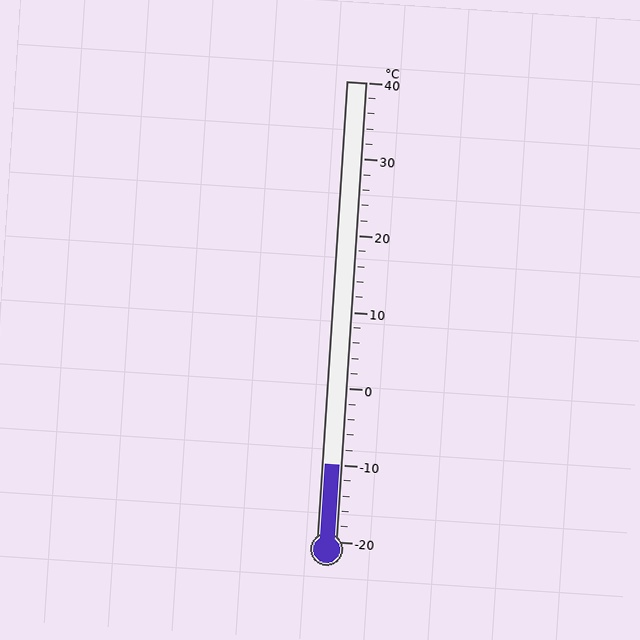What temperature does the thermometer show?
The thermometer shows approximately -10°C.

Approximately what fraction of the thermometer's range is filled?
The thermometer is filled to approximately 15% of its range.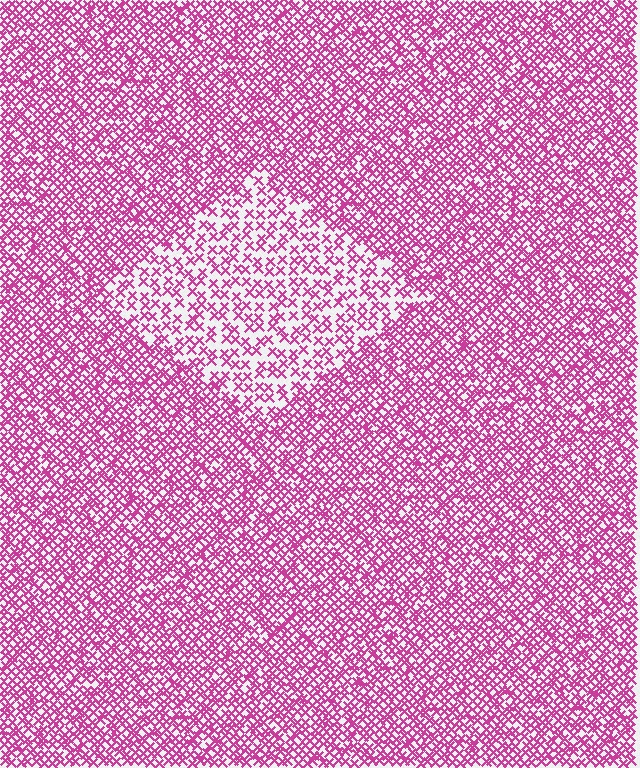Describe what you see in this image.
The image contains small magenta elements arranged at two different densities. A diamond-shaped region is visible where the elements are less densely packed than the surrounding area.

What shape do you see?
I see a diamond.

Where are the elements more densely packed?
The elements are more densely packed outside the diamond boundary.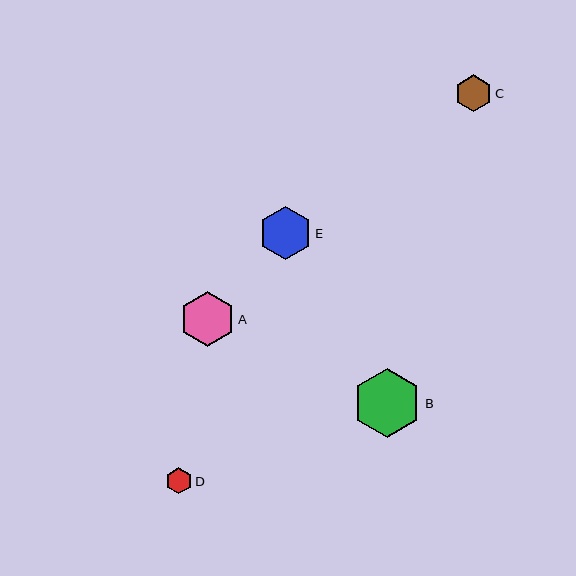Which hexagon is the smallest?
Hexagon D is the smallest with a size of approximately 26 pixels.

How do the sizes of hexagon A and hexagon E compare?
Hexagon A and hexagon E are approximately the same size.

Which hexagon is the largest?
Hexagon B is the largest with a size of approximately 69 pixels.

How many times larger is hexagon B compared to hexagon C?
Hexagon B is approximately 1.9 times the size of hexagon C.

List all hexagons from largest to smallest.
From largest to smallest: B, A, E, C, D.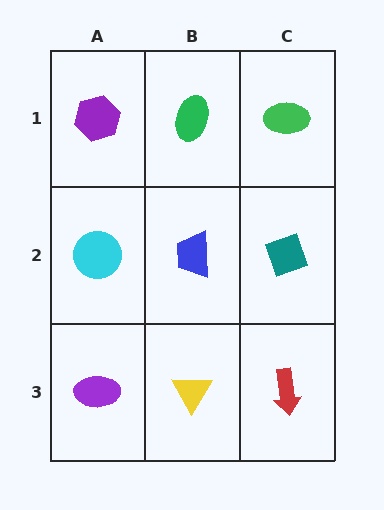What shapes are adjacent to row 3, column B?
A blue trapezoid (row 2, column B), a purple ellipse (row 3, column A), a red arrow (row 3, column C).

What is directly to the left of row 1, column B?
A purple hexagon.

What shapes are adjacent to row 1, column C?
A teal diamond (row 2, column C), a green ellipse (row 1, column B).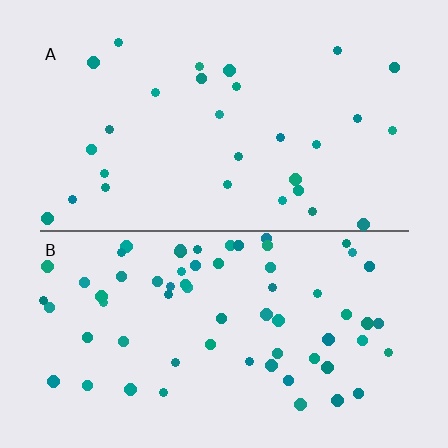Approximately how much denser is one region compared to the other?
Approximately 2.2× — region B over region A.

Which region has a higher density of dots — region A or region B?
B (the bottom).